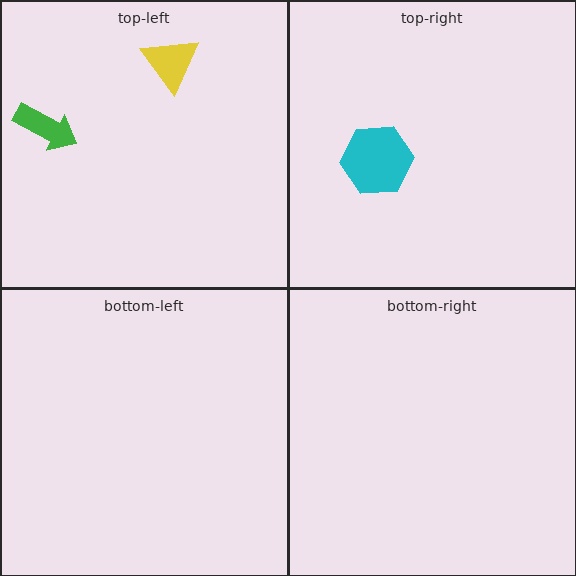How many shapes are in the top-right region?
1.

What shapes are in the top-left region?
The yellow triangle, the green arrow.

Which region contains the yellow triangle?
The top-left region.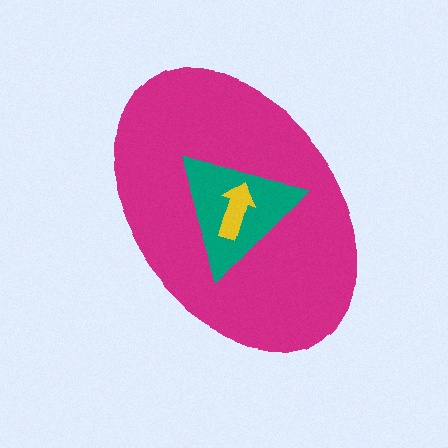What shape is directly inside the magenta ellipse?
The teal triangle.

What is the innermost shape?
The yellow arrow.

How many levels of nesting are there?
3.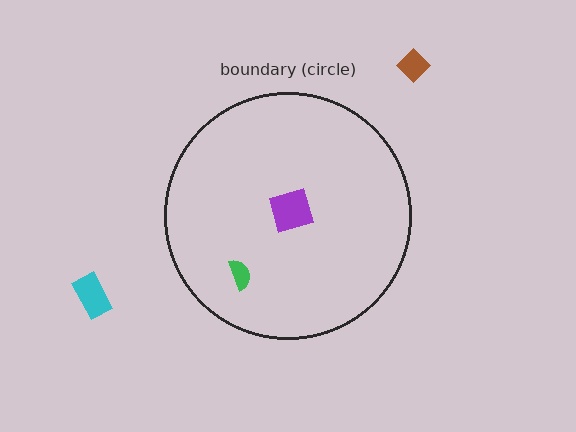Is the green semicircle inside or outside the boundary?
Inside.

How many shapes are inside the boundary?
2 inside, 2 outside.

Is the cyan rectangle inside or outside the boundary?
Outside.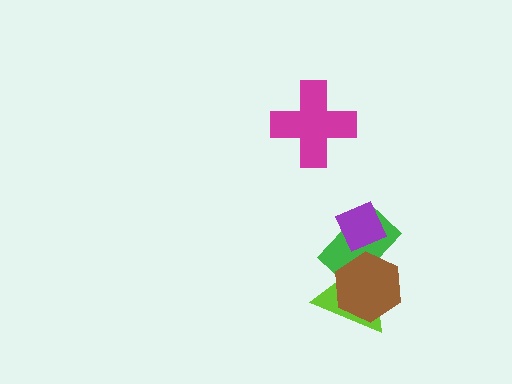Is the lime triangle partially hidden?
Yes, it is partially covered by another shape.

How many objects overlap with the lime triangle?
2 objects overlap with the lime triangle.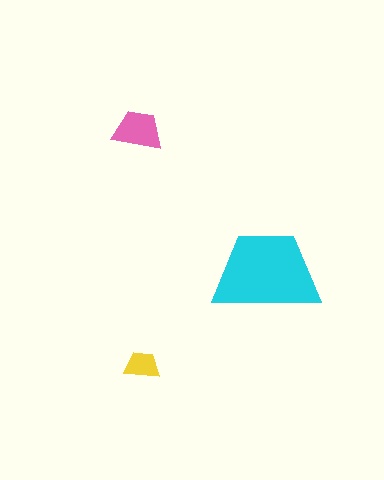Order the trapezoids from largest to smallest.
the cyan one, the pink one, the yellow one.